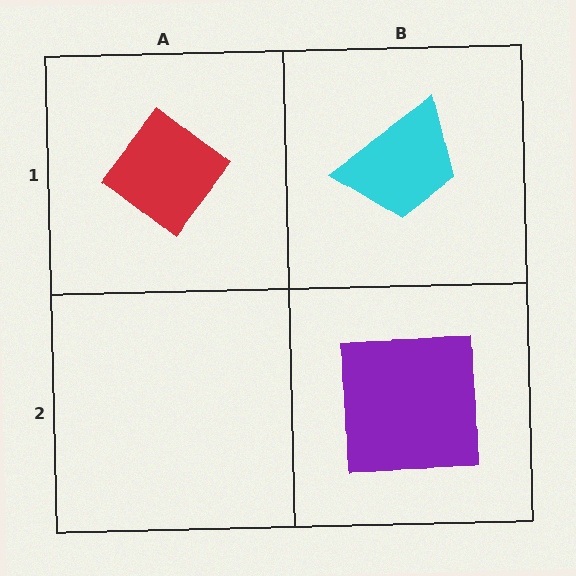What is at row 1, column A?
A red diamond.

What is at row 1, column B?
A cyan trapezoid.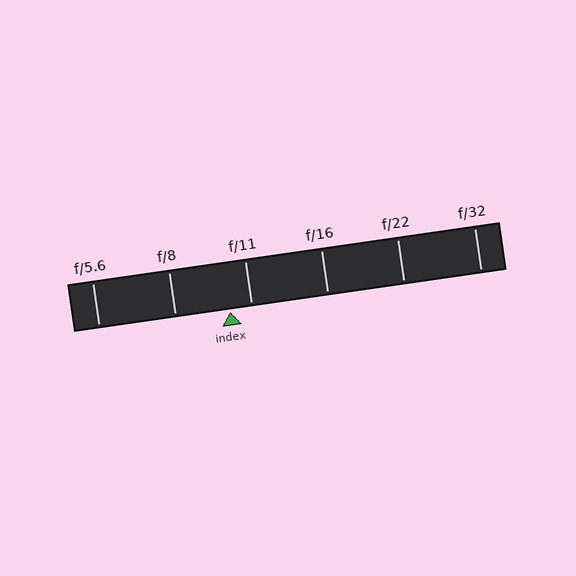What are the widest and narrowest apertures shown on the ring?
The widest aperture shown is f/5.6 and the narrowest is f/32.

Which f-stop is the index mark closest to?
The index mark is closest to f/11.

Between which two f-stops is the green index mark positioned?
The index mark is between f/8 and f/11.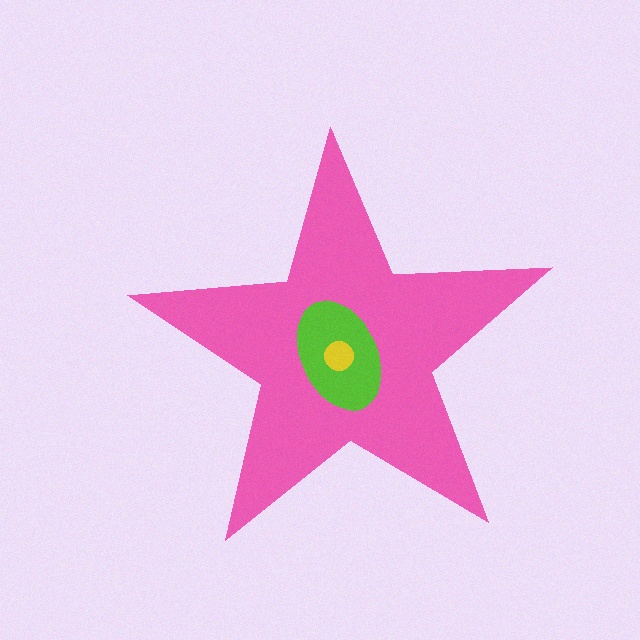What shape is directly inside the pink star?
The lime ellipse.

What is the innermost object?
The yellow circle.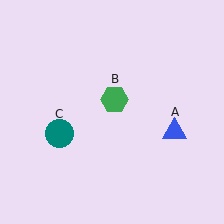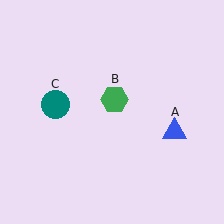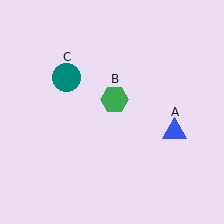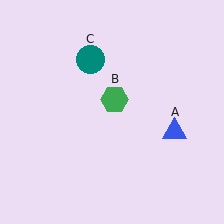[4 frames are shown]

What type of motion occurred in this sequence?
The teal circle (object C) rotated clockwise around the center of the scene.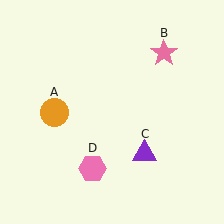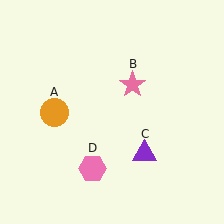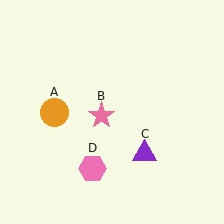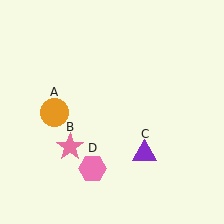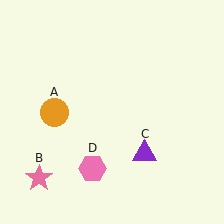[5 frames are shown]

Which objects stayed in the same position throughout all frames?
Orange circle (object A) and purple triangle (object C) and pink hexagon (object D) remained stationary.